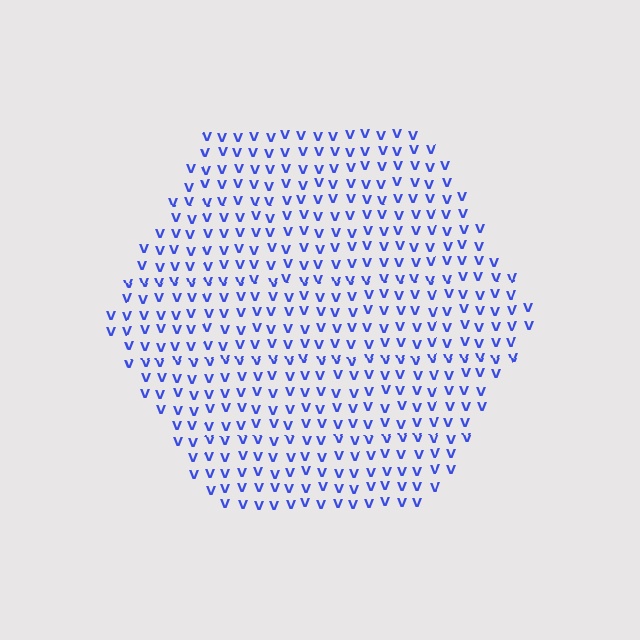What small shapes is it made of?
It is made of small letter V's.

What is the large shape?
The large shape is a hexagon.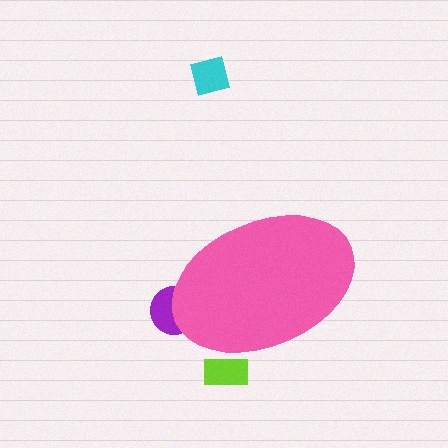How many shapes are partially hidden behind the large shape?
2 shapes are partially hidden.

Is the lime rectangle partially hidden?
Yes, the lime rectangle is partially hidden behind the pink ellipse.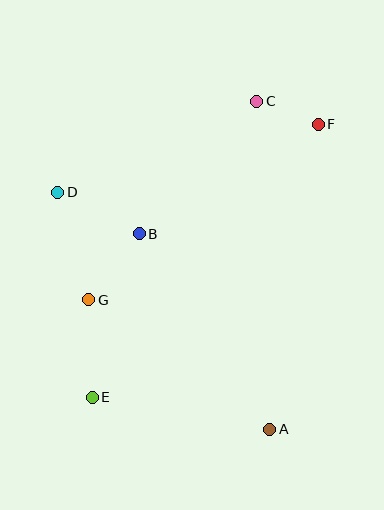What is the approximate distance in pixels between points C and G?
The distance between C and G is approximately 260 pixels.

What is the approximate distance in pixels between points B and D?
The distance between B and D is approximately 91 pixels.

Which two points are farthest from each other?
Points E and F are farthest from each other.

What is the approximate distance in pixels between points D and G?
The distance between D and G is approximately 112 pixels.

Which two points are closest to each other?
Points C and F are closest to each other.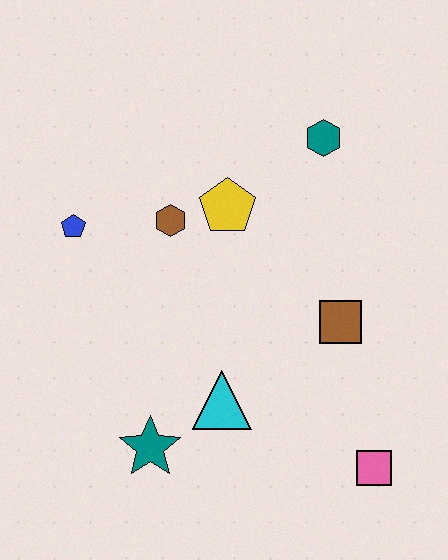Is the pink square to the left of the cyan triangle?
No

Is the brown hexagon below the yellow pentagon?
Yes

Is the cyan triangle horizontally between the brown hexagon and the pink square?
Yes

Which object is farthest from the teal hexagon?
The teal star is farthest from the teal hexagon.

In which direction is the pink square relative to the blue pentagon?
The pink square is to the right of the blue pentagon.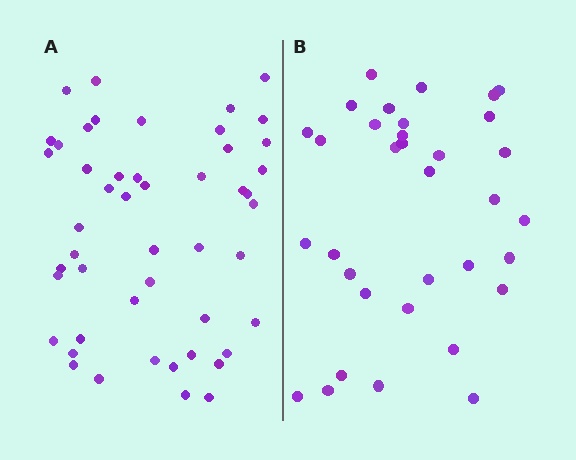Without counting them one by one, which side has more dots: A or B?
Region A (the left region) has more dots.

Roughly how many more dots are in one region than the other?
Region A has approximately 15 more dots than region B.